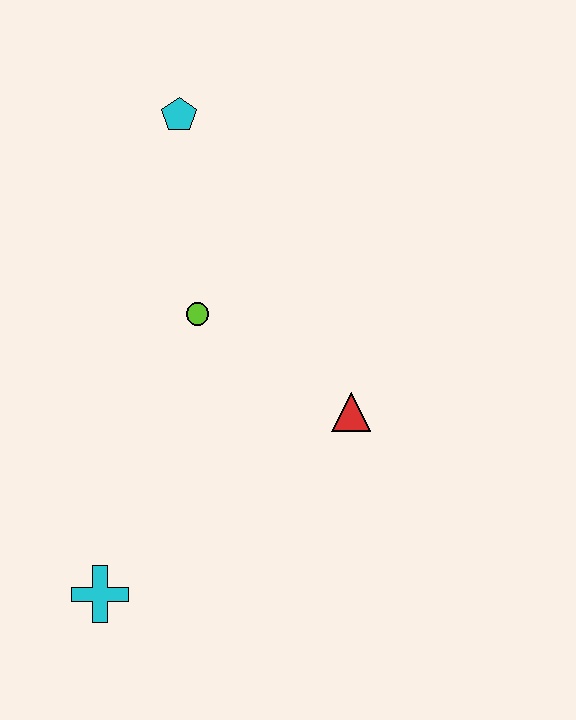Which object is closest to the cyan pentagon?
The lime circle is closest to the cyan pentagon.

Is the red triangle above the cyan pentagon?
No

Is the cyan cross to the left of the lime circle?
Yes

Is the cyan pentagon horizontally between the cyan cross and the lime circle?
Yes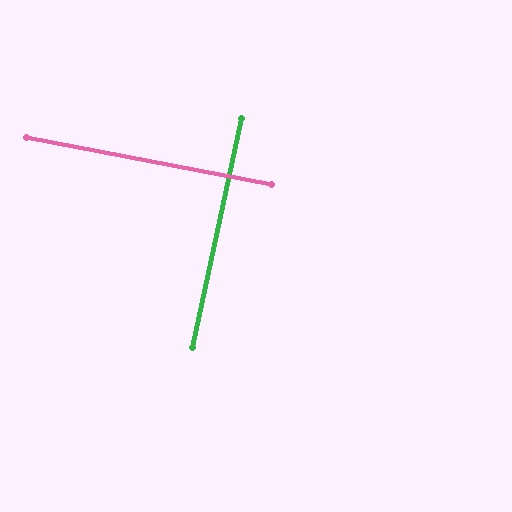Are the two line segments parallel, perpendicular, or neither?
Perpendicular — they meet at approximately 89°.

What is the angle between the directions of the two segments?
Approximately 89 degrees.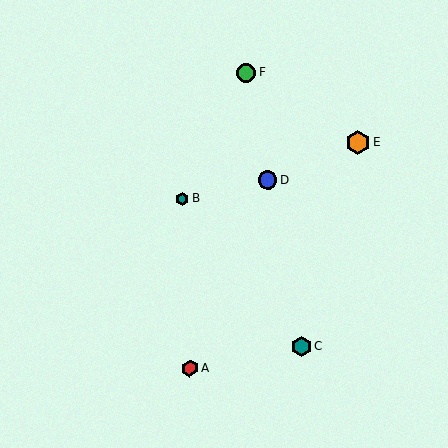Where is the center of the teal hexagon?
The center of the teal hexagon is at (301, 346).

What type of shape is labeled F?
Shape F is a green circle.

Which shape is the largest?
The orange hexagon (labeled E) is the largest.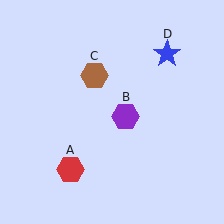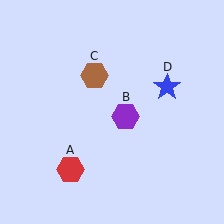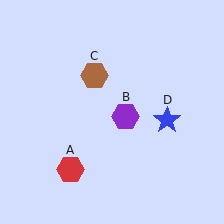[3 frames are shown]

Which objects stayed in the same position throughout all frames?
Red hexagon (object A) and purple hexagon (object B) and brown hexagon (object C) remained stationary.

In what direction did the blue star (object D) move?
The blue star (object D) moved down.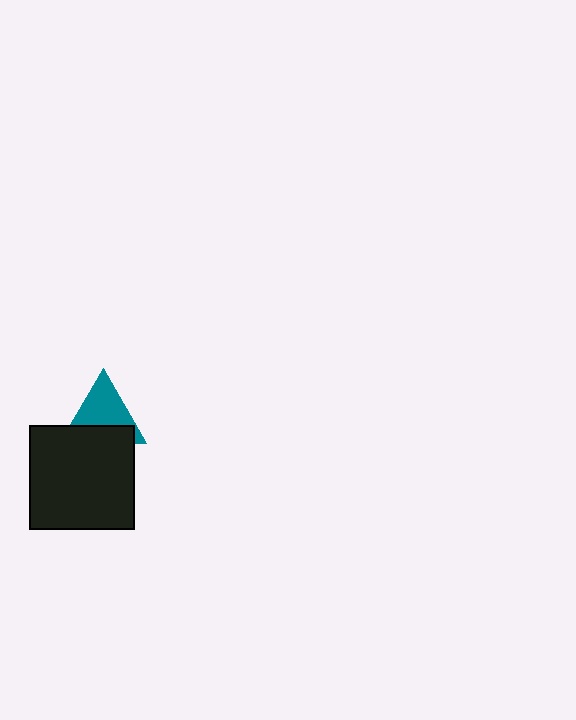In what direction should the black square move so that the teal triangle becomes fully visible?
The black square should move down. That is the shortest direction to clear the overlap and leave the teal triangle fully visible.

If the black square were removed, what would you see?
You would see the complete teal triangle.